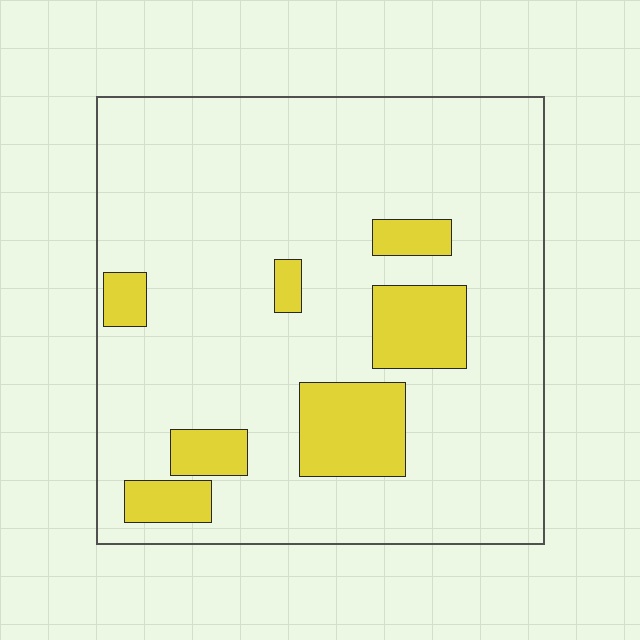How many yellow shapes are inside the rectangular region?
7.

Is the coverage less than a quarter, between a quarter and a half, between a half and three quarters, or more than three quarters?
Less than a quarter.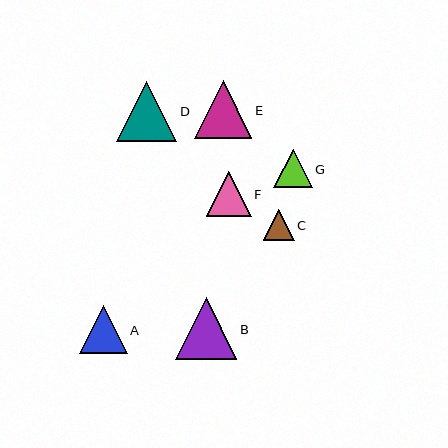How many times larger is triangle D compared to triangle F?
Triangle D is approximately 1.3 times the size of triangle F.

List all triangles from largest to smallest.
From largest to smallest: B, D, E, A, F, G, C.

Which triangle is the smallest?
Triangle C is the smallest with a size of approximately 31 pixels.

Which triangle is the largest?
Triangle B is the largest with a size of approximately 62 pixels.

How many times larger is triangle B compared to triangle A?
Triangle B is approximately 1.3 times the size of triangle A.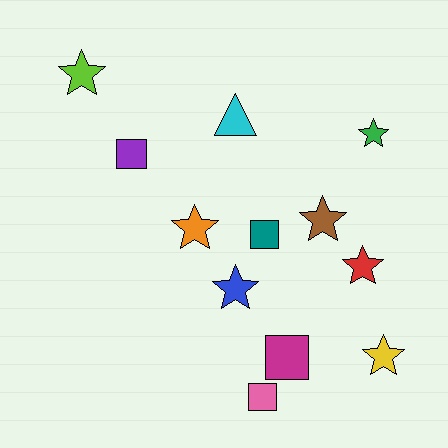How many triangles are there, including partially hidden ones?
There is 1 triangle.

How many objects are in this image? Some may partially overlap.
There are 12 objects.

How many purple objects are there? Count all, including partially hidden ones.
There is 1 purple object.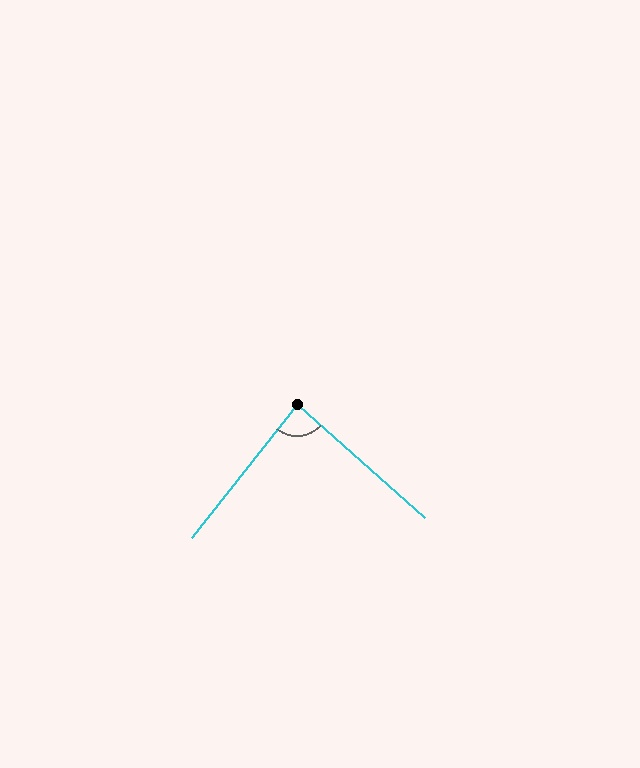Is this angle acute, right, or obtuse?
It is approximately a right angle.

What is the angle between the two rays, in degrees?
Approximately 86 degrees.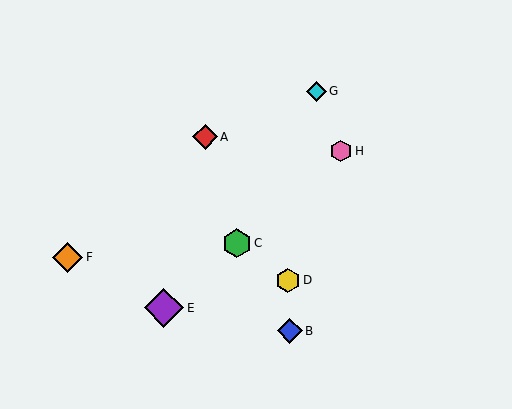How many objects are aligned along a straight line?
3 objects (C, E, H) are aligned along a straight line.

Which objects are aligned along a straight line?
Objects C, E, H are aligned along a straight line.